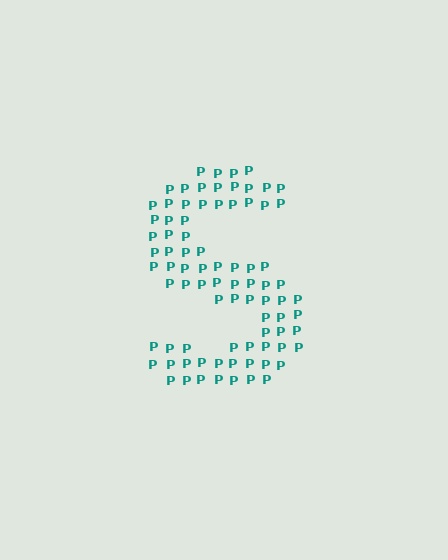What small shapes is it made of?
It is made of small letter P's.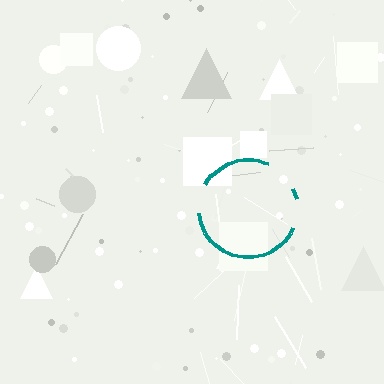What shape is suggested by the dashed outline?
The dashed outline suggests a circle.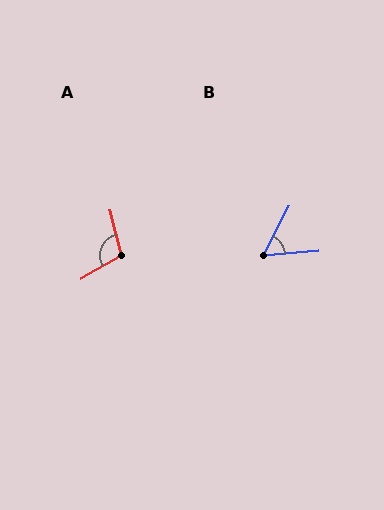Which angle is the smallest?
B, at approximately 58 degrees.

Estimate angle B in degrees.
Approximately 58 degrees.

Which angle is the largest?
A, at approximately 105 degrees.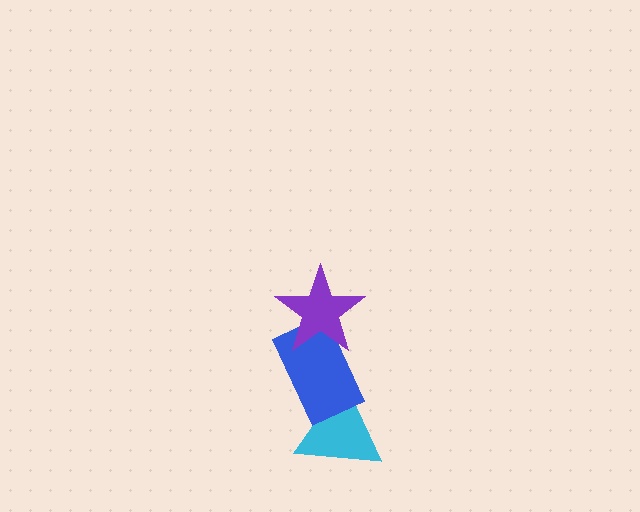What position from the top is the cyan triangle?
The cyan triangle is 3rd from the top.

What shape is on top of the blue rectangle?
The purple star is on top of the blue rectangle.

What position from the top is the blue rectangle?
The blue rectangle is 2nd from the top.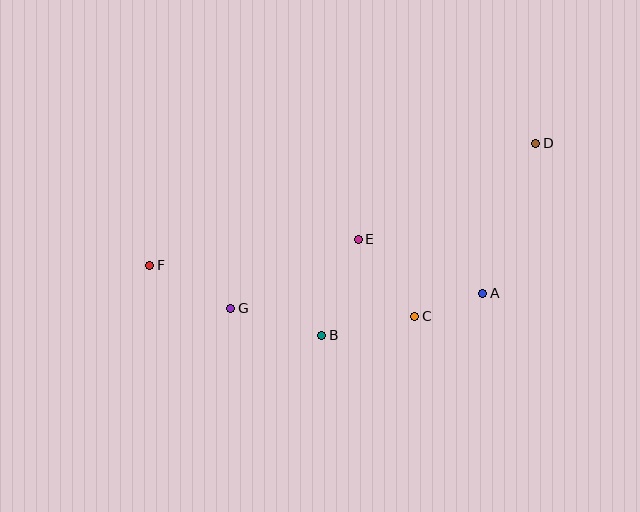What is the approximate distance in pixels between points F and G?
The distance between F and G is approximately 92 pixels.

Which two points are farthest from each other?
Points D and F are farthest from each other.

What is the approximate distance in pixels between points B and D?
The distance between B and D is approximately 287 pixels.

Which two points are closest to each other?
Points A and C are closest to each other.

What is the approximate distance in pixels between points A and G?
The distance between A and G is approximately 252 pixels.